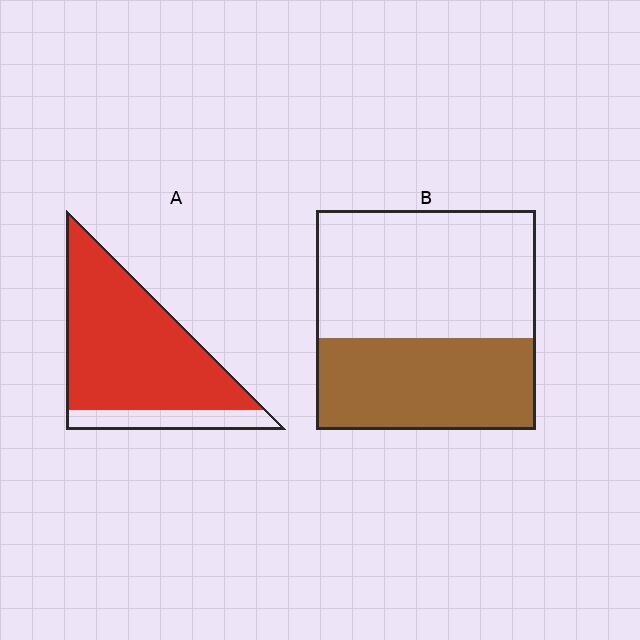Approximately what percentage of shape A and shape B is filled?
A is approximately 85% and B is approximately 40%.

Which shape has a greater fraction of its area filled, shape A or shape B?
Shape A.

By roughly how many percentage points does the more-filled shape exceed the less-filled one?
By roughly 40 percentage points (A over B).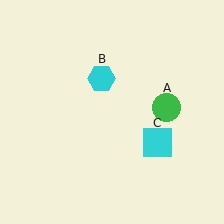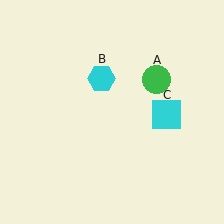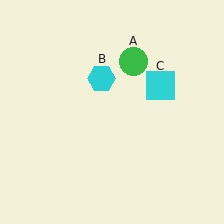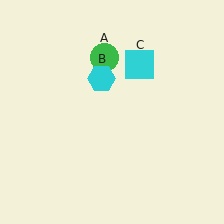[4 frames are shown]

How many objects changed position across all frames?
2 objects changed position: green circle (object A), cyan square (object C).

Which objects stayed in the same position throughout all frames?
Cyan hexagon (object B) remained stationary.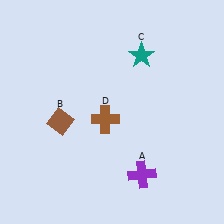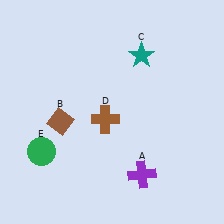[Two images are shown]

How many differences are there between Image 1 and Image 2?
There is 1 difference between the two images.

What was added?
A green circle (E) was added in Image 2.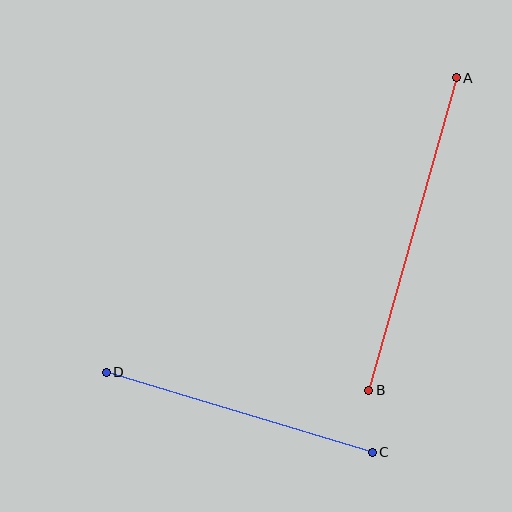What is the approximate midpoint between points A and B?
The midpoint is at approximately (412, 234) pixels.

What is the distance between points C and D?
The distance is approximately 278 pixels.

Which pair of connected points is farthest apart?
Points A and B are farthest apart.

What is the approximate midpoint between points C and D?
The midpoint is at approximately (239, 412) pixels.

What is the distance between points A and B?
The distance is approximately 325 pixels.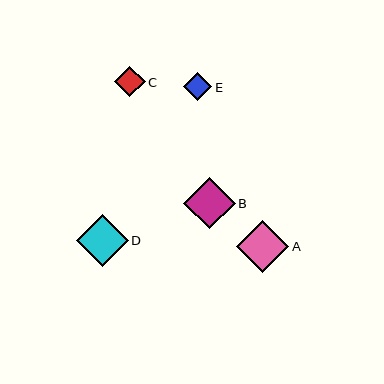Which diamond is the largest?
Diamond A is the largest with a size of approximately 52 pixels.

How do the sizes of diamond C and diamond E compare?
Diamond C and diamond E are approximately the same size.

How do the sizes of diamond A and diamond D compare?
Diamond A and diamond D are approximately the same size.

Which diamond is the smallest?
Diamond E is the smallest with a size of approximately 28 pixels.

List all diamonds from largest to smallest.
From largest to smallest: A, D, B, C, E.